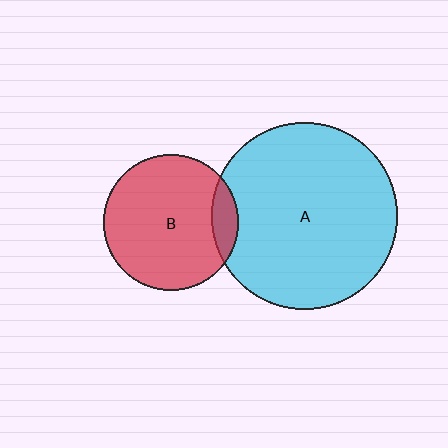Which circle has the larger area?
Circle A (cyan).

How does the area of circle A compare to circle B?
Approximately 1.9 times.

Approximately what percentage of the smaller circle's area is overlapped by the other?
Approximately 10%.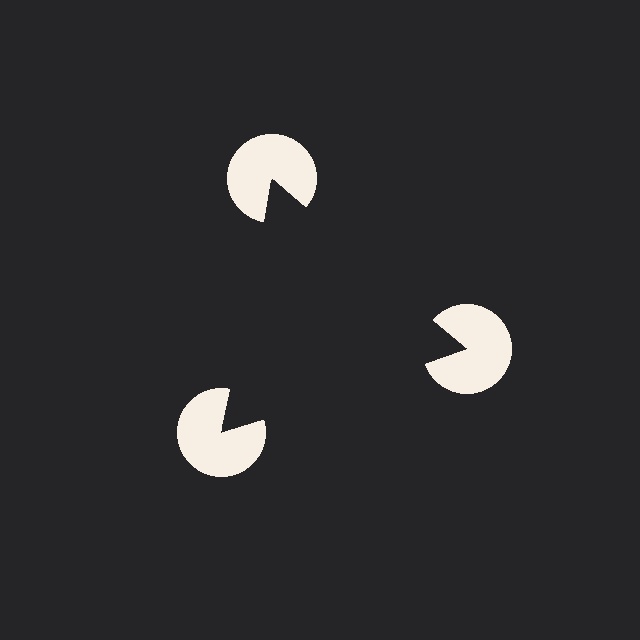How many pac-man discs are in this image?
There are 3 — one at each vertex of the illusory triangle.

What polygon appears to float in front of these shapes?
An illusory triangle — its edges are inferred from the aligned wedge cuts in the pac-man discs, not physically drawn.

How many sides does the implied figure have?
3 sides.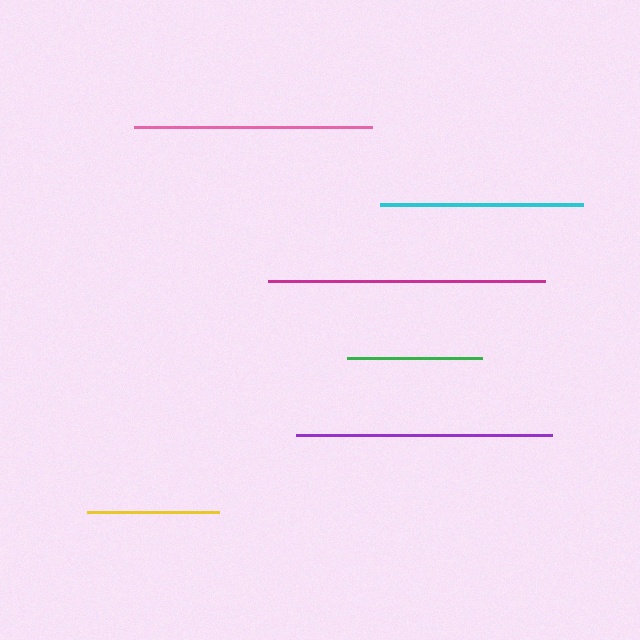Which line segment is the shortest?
The yellow line is the shortest at approximately 132 pixels.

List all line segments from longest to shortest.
From longest to shortest: magenta, purple, pink, cyan, green, yellow.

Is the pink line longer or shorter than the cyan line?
The pink line is longer than the cyan line.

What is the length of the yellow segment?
The yellow segment is approximately 132 pixels long.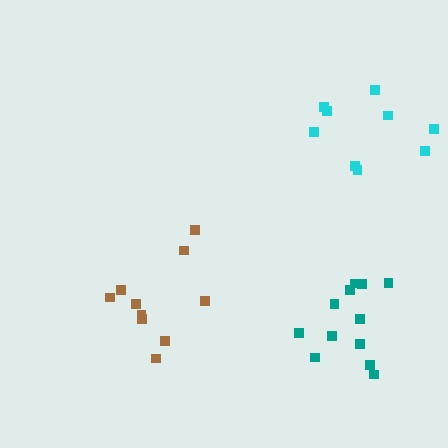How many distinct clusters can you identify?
There are 3 distinct clusters.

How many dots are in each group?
Group 1: 10 dots, Group 2: 12 dots, Group 3: 9 dots (31 total).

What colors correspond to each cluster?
The clusters are colored: brown, teal, cyan.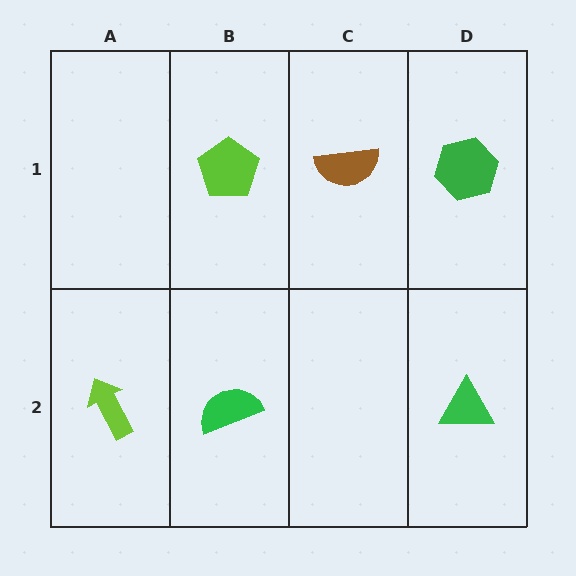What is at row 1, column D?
A green hexagon.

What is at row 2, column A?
A lime arrow.